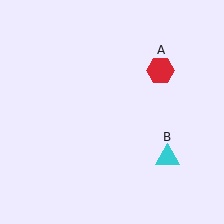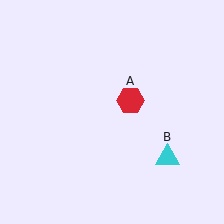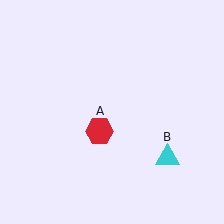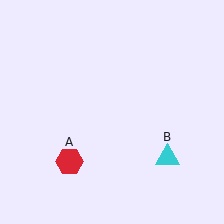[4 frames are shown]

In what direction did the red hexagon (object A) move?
The red hexagon (object A) moved down and to the left.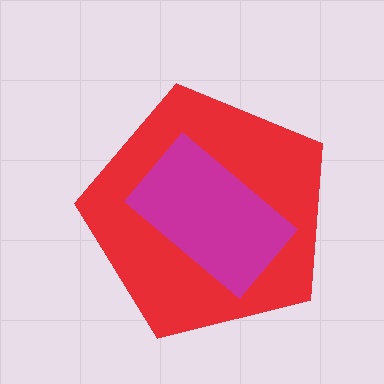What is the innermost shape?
The magenta rectangle.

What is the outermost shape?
The red pentagon.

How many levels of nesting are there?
2.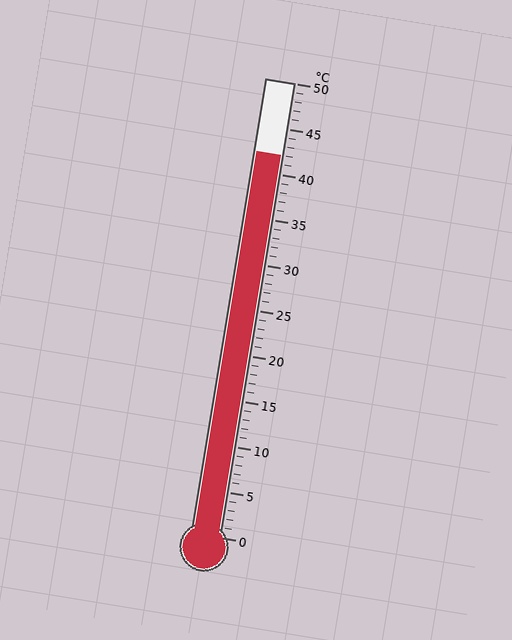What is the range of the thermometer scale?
The thermometer scale ranges from 0°C to 50°C.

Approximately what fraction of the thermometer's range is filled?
The thermometer is filled to approximately 85% of its range.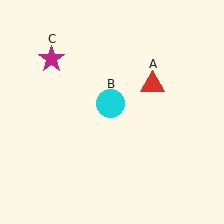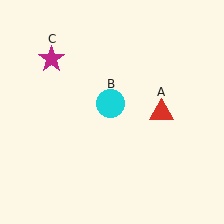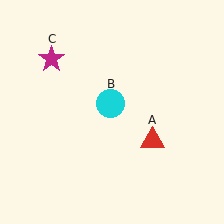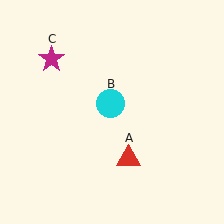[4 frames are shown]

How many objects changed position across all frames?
1 object changed position: red triangle (object A).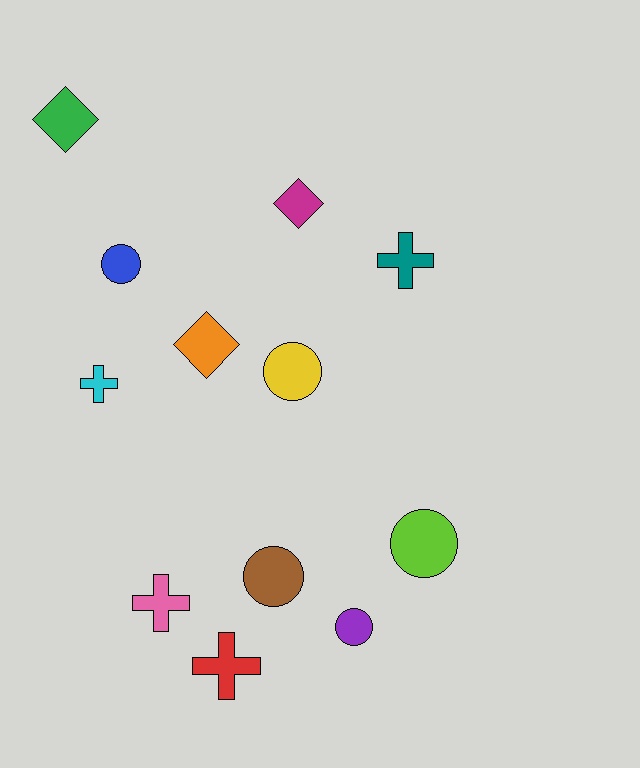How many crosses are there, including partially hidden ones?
There are 4 crosses.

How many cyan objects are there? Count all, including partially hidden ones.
There is 1 cyan object.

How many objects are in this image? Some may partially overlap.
There are 12 objects.